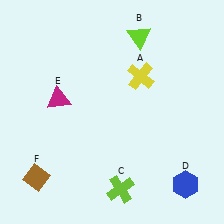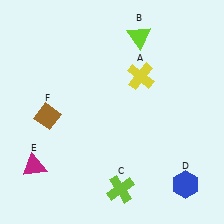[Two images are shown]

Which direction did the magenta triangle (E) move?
The magenta triangle (E) moved down.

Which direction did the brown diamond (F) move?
The brown diamond (F) moved up.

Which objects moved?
The objects that moved are: the magenta triangle (E), the brown diamond (F).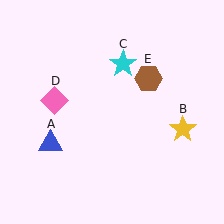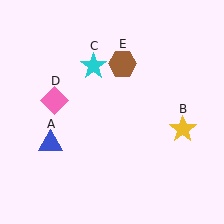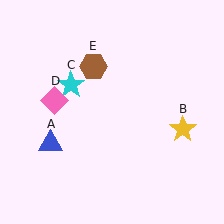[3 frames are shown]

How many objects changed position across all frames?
2 objects changed position: cyan star (object C), brown hexagon (object E).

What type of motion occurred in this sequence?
The cyan star (object C), brown hexagon (object E) rotated counterclockwise around the center of the scene.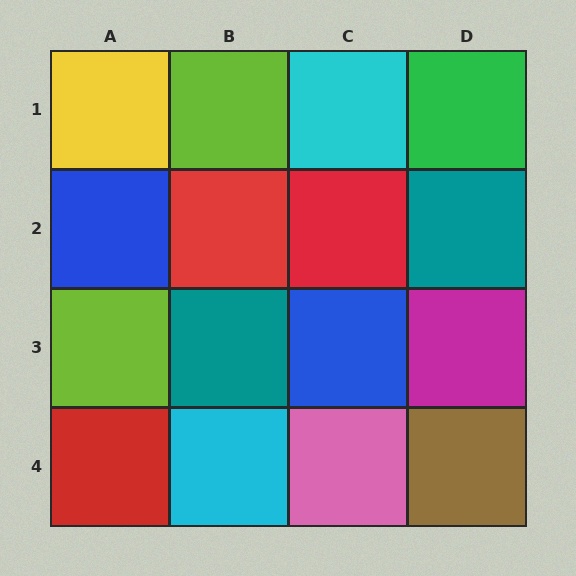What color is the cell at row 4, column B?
Cyan.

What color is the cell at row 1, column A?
Yellow.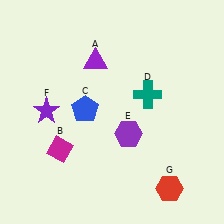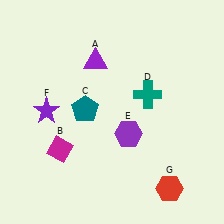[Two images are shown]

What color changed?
The pentagon (C) changed from blue in Image 1 to teal in Image 2.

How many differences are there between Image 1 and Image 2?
There is 1 difference between the two images.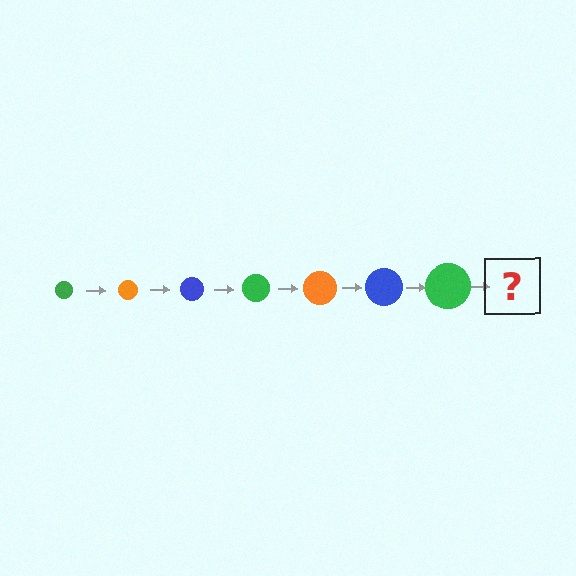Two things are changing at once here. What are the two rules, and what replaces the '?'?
The two rules are that the circle grows larger each step and the color cycles through green, orange, and blue. The '?' should be an orange circle, larger than the previous one.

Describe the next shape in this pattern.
It should be an orange circle, larger than the previous one.